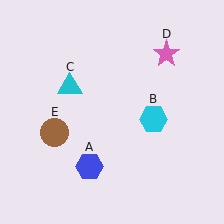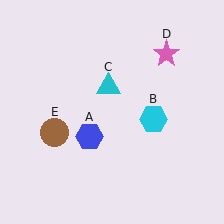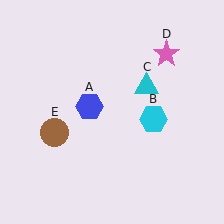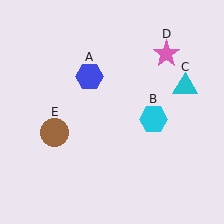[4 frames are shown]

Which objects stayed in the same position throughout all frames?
Cyan hexagon (object B) and pink star (object D) and brown circle (object E) remained stationary.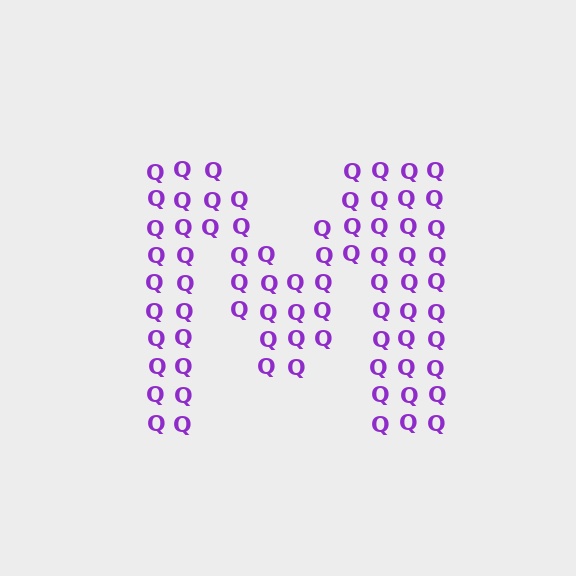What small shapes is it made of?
It is made of small letter Q's.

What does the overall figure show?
The overall figure shows the letter M.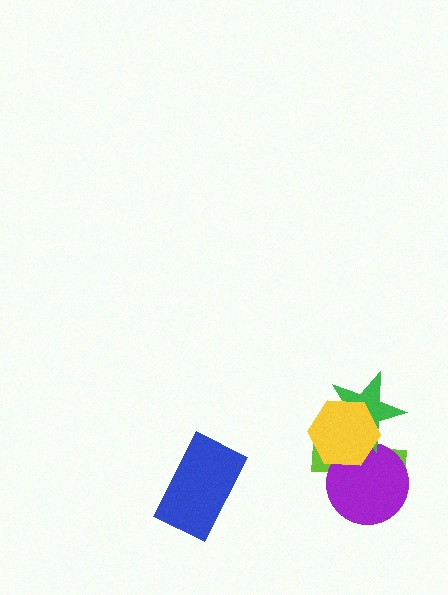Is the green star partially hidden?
Yes, it is partially covered by another shape.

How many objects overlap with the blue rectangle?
0 objects overlap with the blue rectangle.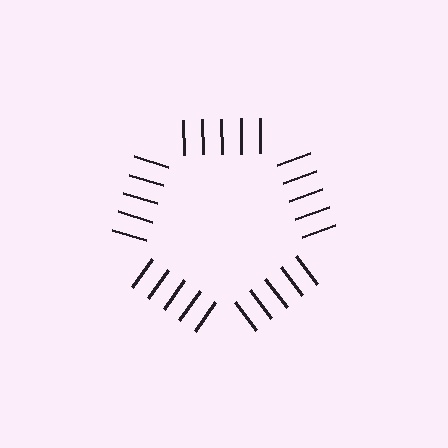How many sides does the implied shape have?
5 sides — the line-ends trace a pentagon.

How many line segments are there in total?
25 — 5 along each of the 5 edges.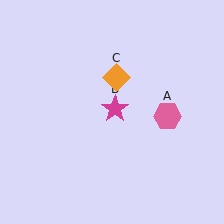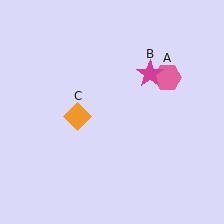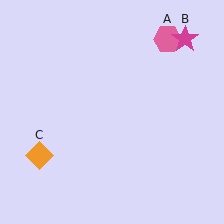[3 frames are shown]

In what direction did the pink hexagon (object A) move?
The pink hexagon (object A) moved up.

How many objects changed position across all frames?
3 objects changed position: pink hexagon (object A), magenta star (object B), orange diamond (object C).